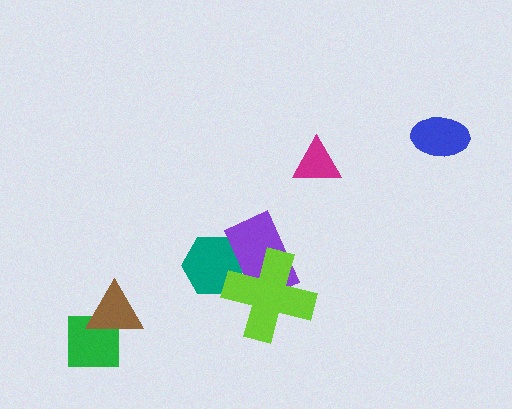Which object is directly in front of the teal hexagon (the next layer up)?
The purple rectangle is directly in front of the teal hexagon.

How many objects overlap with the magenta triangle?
0 objects overlap with the magenta triangle.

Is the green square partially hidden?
Yes, it is partially covered by another shape.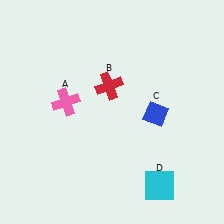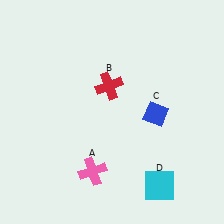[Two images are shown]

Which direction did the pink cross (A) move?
The pink cross (A) moved down.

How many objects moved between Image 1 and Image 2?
1 object moved between the two images.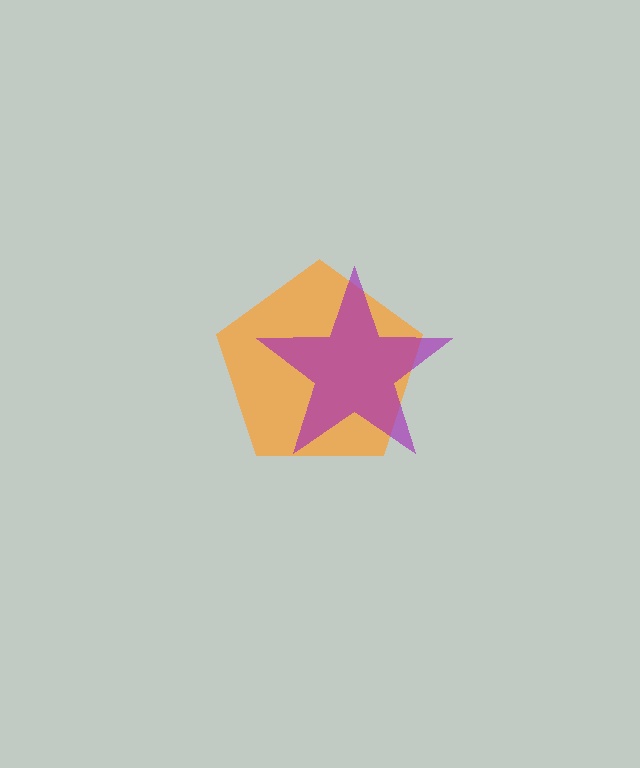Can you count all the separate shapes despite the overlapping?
Yes, there are 2 separate shapes.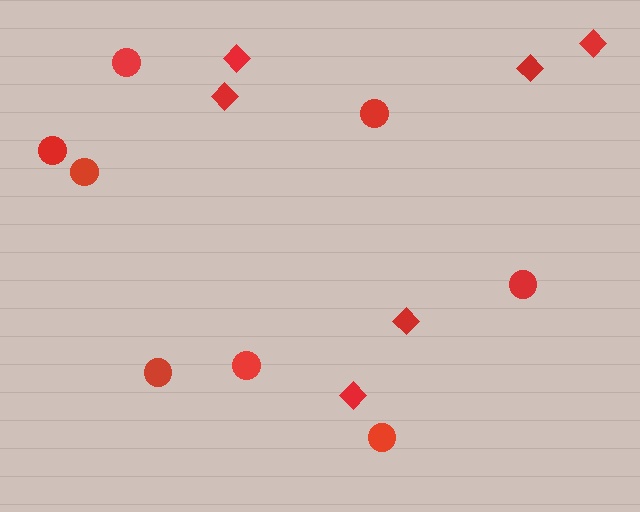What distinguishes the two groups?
There are 2 groups: one group of diamonds (6) and one group of circles (8).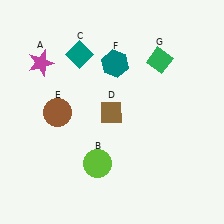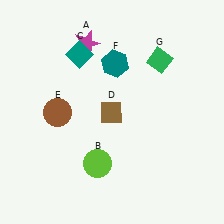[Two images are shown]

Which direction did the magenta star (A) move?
The magenta star (A) moved right.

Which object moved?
The magenta star (A) moved right.